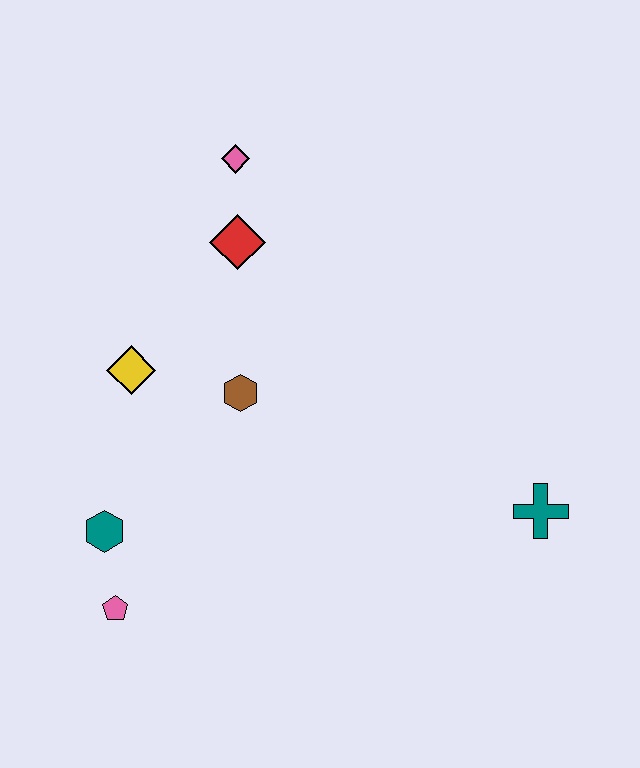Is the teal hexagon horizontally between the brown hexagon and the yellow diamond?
No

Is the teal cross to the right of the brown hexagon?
Yes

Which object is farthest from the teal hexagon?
The teal cross is farthest from the teal hexagon.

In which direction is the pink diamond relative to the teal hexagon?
The pink diamond is above the teal hexagon.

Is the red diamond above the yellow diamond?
Yes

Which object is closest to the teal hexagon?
The pink pentagon is closest to the teal hexagon.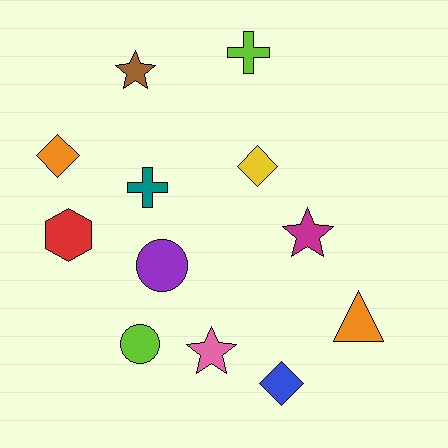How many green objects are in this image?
There are no green objects.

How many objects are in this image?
There are 12 objects.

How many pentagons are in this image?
There are no pentagons.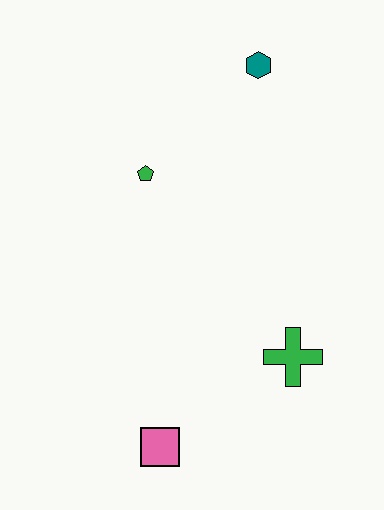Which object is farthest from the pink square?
The teal hexagon is farthest from the pink square.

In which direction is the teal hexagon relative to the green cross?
The teal hexagon is above the green cross.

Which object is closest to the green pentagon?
The teal hexagon is closest to the green pentagon.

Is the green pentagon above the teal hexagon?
No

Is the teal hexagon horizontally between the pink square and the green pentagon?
No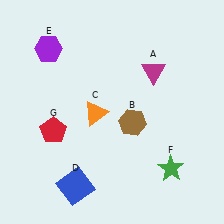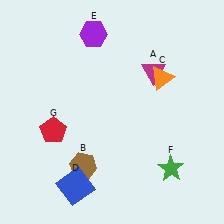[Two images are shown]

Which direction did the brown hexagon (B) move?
The brown hexagon (B) moved left.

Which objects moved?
The objects that moved are: the brown hexagon (B), the orange triangle (C), the purple hexagon (E).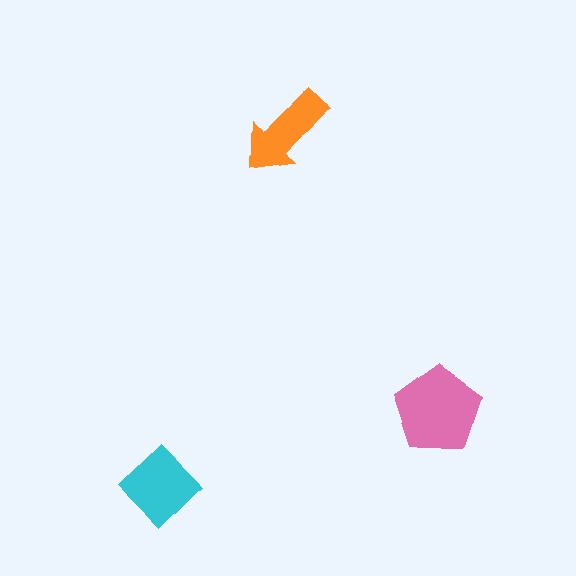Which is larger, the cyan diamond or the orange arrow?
The cyan diamond.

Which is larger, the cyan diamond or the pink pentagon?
The pink pentagon.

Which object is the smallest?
The orange arrow.